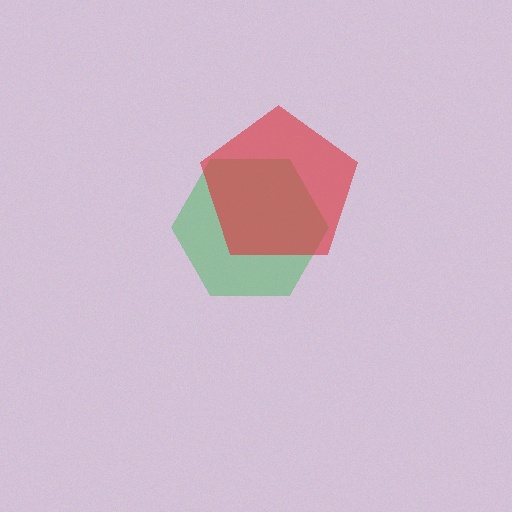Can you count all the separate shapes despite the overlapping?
Yes, there are 2 separate shapes.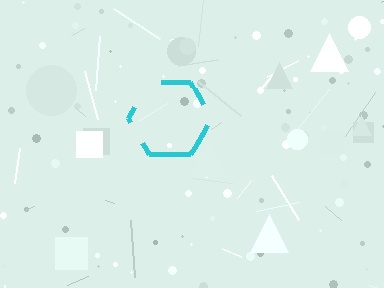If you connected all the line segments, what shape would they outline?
They would outline a hexagon.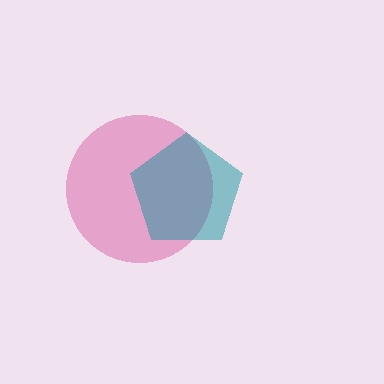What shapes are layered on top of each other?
The layered shapes are: a magenta circle, a teal pentagon.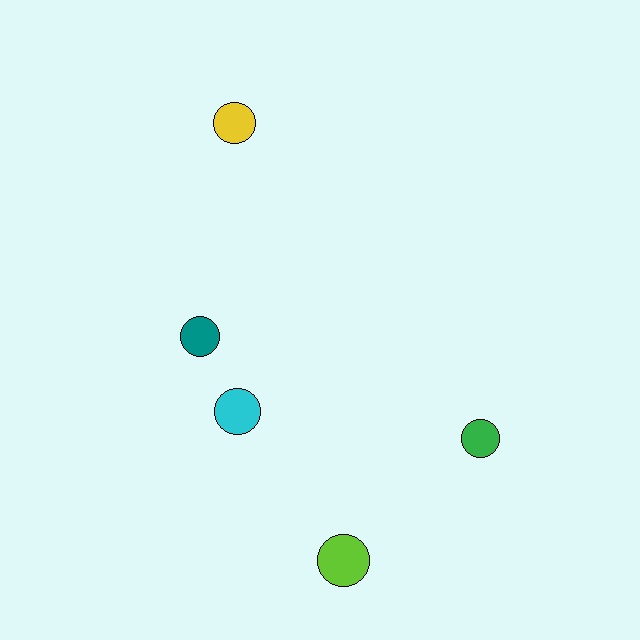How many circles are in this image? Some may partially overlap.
There are 5 circles.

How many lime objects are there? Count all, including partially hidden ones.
There is 1 lime object.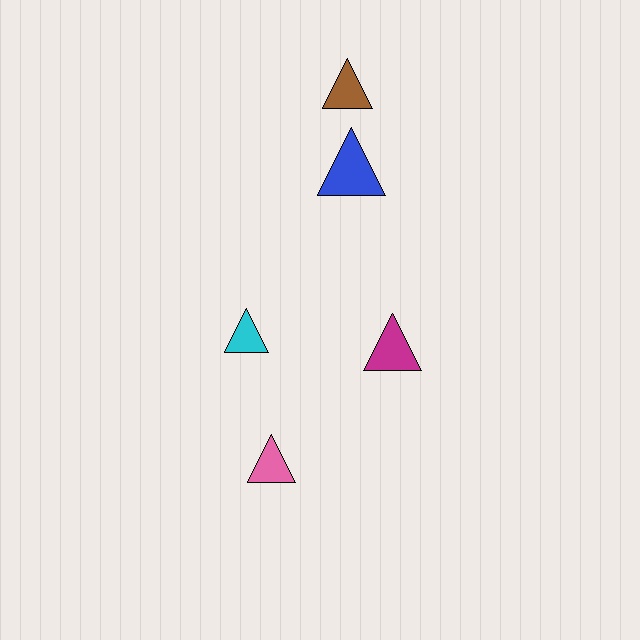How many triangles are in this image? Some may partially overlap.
There are 5 triangles.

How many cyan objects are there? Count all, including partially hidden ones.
There is 1 cyan object.